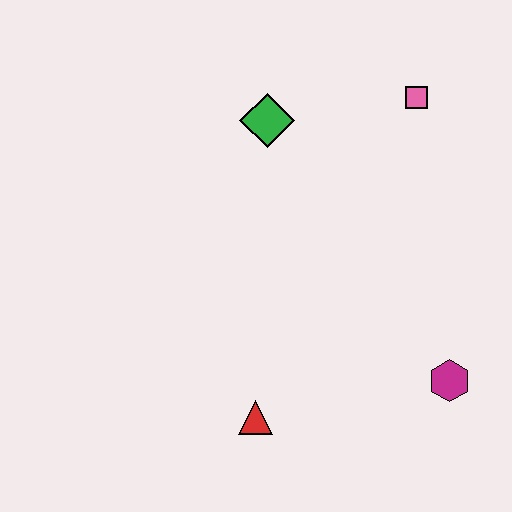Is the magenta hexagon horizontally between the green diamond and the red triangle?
No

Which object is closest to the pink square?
The green diamond is closest to the pink square.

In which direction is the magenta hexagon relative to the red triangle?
The magenta hexagon is to the right of the red triangle.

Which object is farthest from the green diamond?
The magenta hexagon is farthest from the green diamond.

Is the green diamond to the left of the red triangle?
No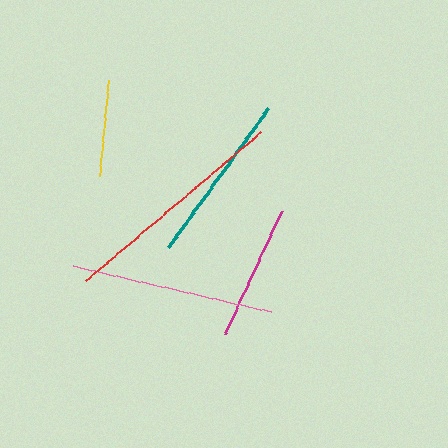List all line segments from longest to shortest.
From longest to shortest: red, pink, teal, magenta, yellow.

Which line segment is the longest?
The red line is the longest at approximately 229 pixels.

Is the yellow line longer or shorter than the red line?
The red line is longer than the yellow line.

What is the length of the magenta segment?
The magenta segment is approximately 136 pixels long.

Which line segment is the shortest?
The yellow line is the shortest at approximately 97 pixels.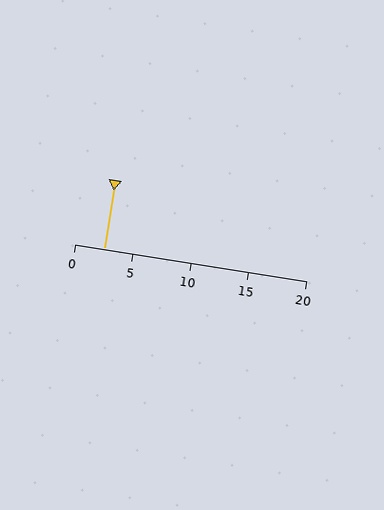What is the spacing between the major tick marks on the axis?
The major ticks are spaced 5 apart.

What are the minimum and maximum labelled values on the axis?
The axis runs from 0 to 20.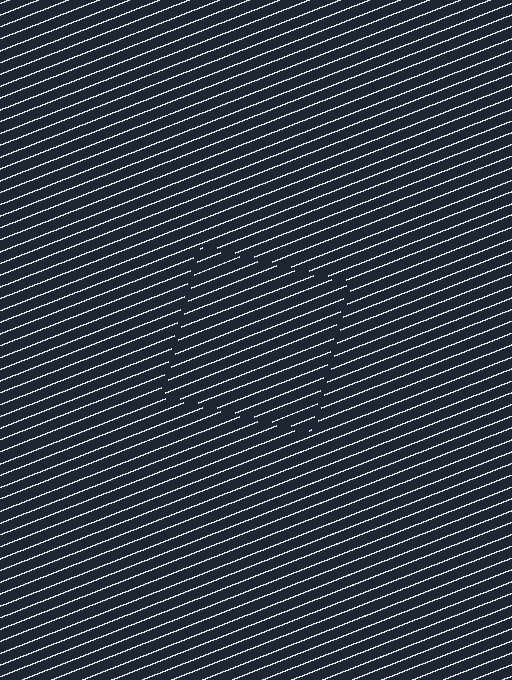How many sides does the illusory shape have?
4 sides — the line-ends trace a square.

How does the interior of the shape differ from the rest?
The interior of the shape contains the same grating, shifted by half a period — the contour is defined by the phase discontinuity where line-ends from the inner and outer gratings abut.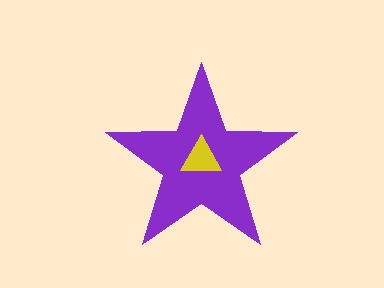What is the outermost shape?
The purple star.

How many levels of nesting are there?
2.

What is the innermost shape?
The yellow triangle.